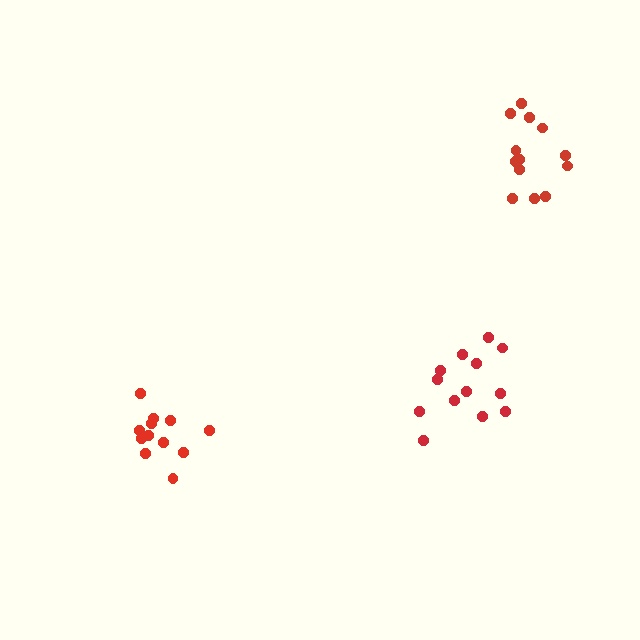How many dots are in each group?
Group 1: 12 dots, Group 2: 13 dots, Group 3: 13 dots (38 total).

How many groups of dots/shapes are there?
There are 3 groups.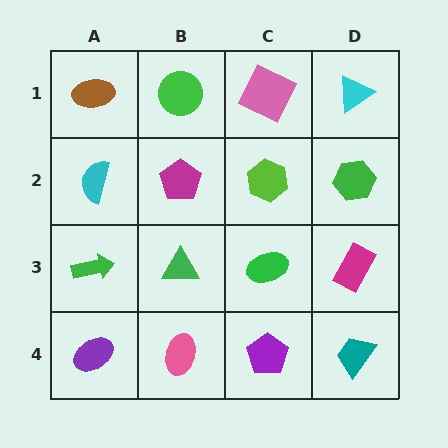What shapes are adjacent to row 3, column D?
A green hexagon (row 2, column D), a teal trapezoid (row 4, column D), a green ellipse (row 3, column C).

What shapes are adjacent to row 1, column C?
A lime hexagon (row 2, column C), a green circle (row 1, column B), a cyan triangle (row 1, column D).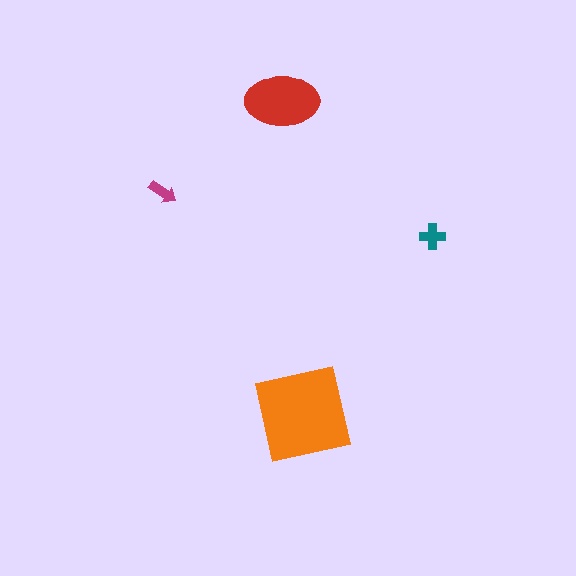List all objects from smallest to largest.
The magenta arrow, the teal cross, the red ellipse, the orange square.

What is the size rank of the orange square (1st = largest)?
1st.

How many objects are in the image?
There are 4 objects in the image.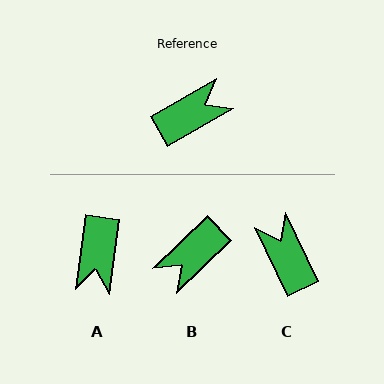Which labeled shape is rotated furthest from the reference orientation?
B, about 166 degrees away.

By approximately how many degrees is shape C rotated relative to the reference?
Approximately 86 degrees counter-clockwise.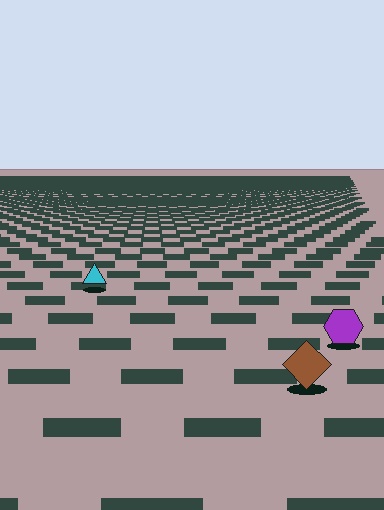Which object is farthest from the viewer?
The cyan triangle is farthest from the viewer. It appears smaller and the ground texture around it is denser.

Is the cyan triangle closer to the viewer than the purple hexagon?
No. The purple hexagon is closer — you can tell from the texture gradient: the ground texture is coarser near it.